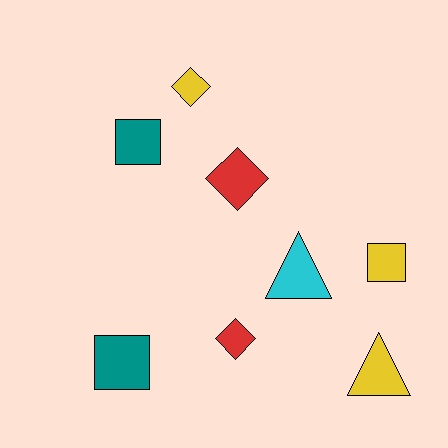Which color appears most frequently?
Yellow, with 3 objects.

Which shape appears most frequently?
Diamond, with 3 objects.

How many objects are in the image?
There are 8 objects.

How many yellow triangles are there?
There is 1 yellow triangle.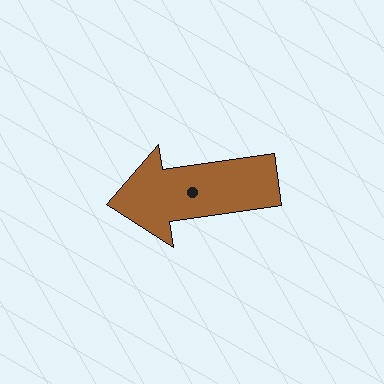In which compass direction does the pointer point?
West.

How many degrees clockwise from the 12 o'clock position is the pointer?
Approximately 262 degrees.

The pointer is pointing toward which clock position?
Roughly 9 o'clock.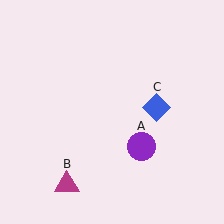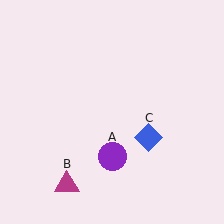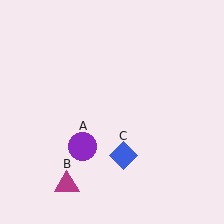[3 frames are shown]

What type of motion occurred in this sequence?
The purple circle (object A), blue diamond (object C) rotated clockwise around the center of the scene.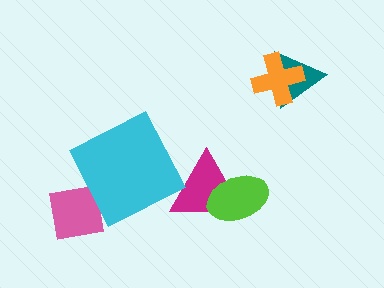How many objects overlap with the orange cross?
1 object overlaps with the orange cross.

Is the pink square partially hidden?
Yes, it is partially covered by another shape.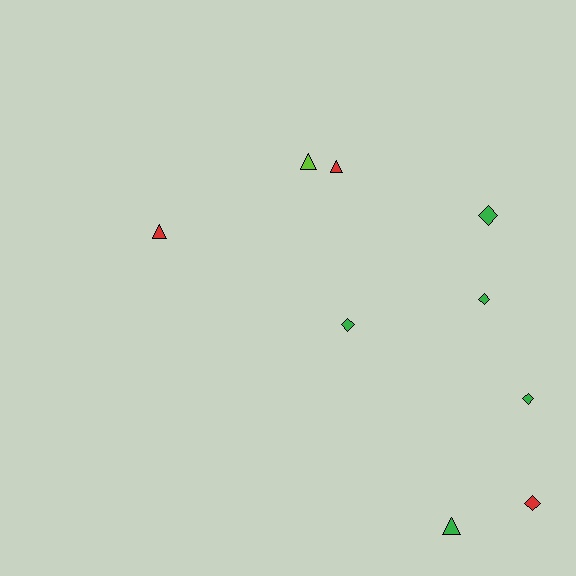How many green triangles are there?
There is 1 green triangle.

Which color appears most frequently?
Green, with 5 objects.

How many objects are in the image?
There are 9 objects.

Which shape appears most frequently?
Diamond, with 5 objects.